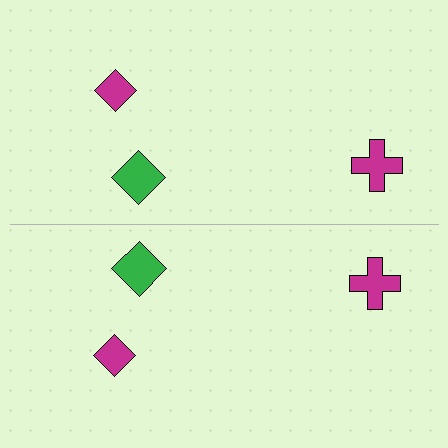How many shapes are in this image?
There are 6 shapes in this image.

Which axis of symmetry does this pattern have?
The pattern has a horizontal axis of symmetry running through the center of the image.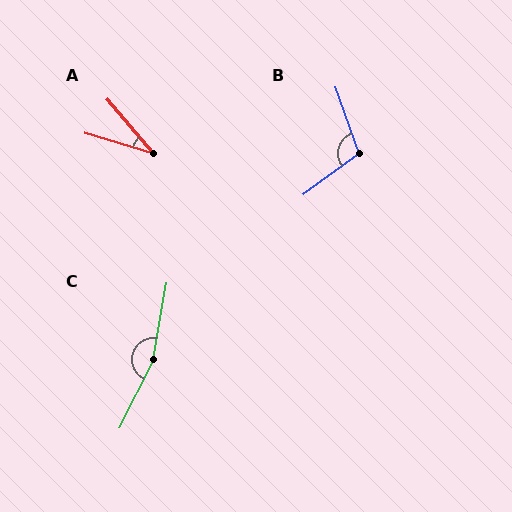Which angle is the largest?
C, at approximately 163 degrees.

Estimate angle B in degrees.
Approximately 107 degrees.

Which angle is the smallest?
A, at approximately 32 degrees.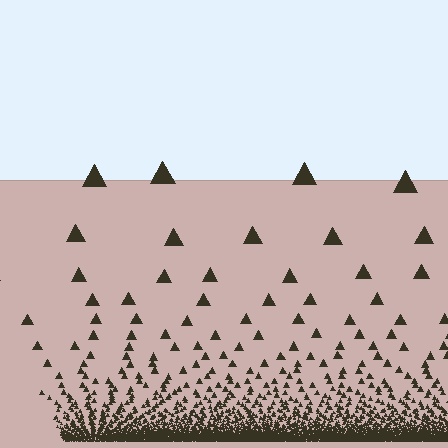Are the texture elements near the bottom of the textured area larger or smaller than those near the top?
Smaller. The gradient is inverted — elements near the bottom are smaller and denser.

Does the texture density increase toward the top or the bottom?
Density increases toward the bottom.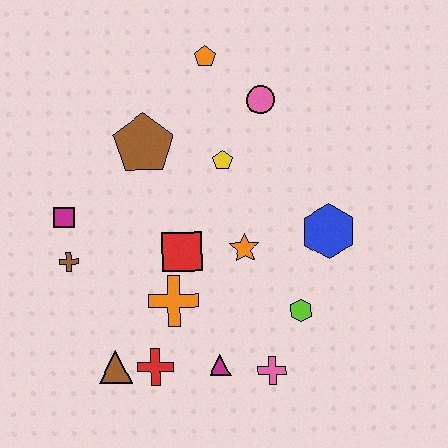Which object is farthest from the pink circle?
The brown triangle is farthest from the pink circle.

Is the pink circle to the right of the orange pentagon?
Yes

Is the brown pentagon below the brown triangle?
No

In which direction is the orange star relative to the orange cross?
The orange star is to the right of the orange cross.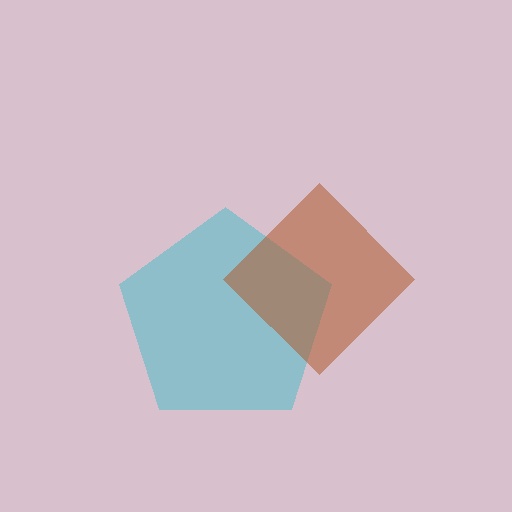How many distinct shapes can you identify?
There are 2 distinct shapes: a cyan pentagon, a brown diamond.